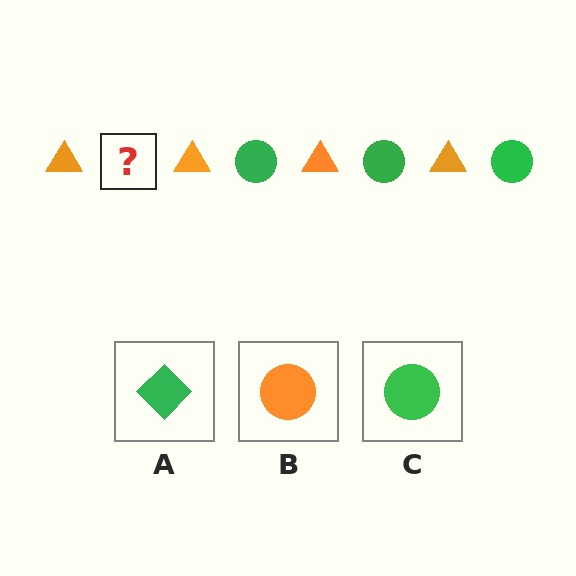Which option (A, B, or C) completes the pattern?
C.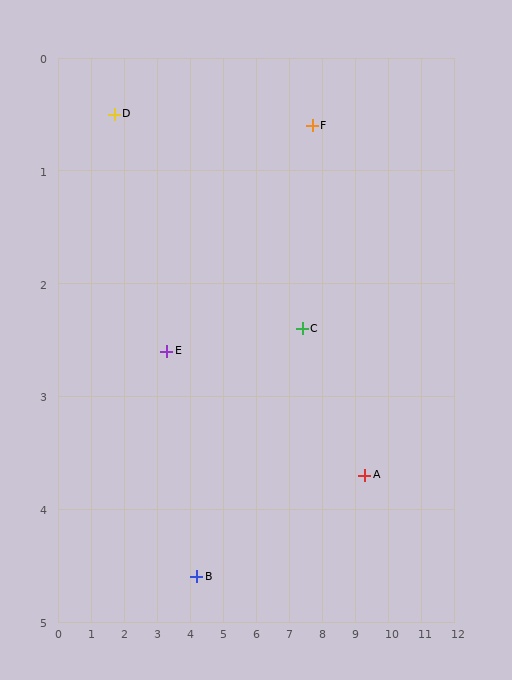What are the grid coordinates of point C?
Point C is at approximately (7.4, 2.4).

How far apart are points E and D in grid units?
Points E and D are about 2.6 grid units apart.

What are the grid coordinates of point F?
Point F is at approximately (7.7, 0.6).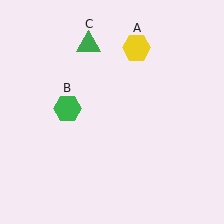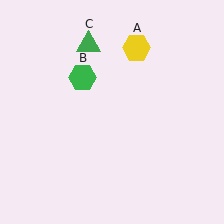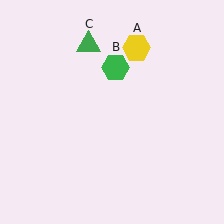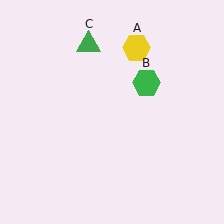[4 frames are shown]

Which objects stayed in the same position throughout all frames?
Yellow hexagon (object A) and green triangle (object C) remained stationary.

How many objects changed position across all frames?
1 object changed position: green hexagon (object B).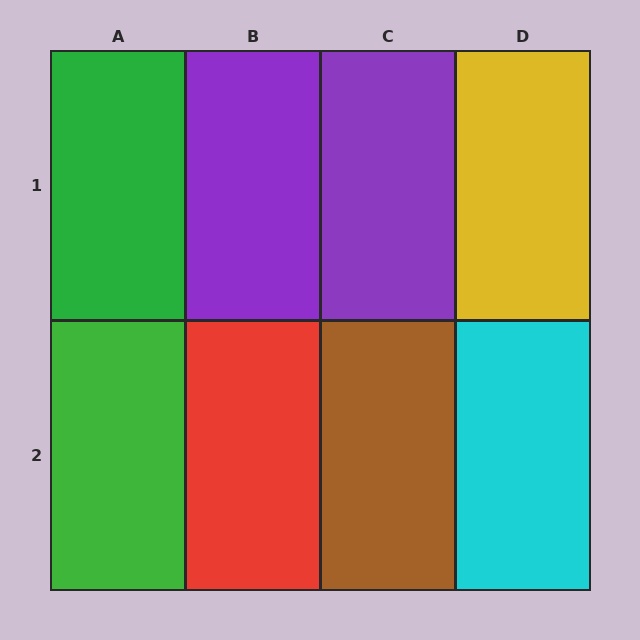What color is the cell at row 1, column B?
Purple.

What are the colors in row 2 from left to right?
Green, red, brown, cyan.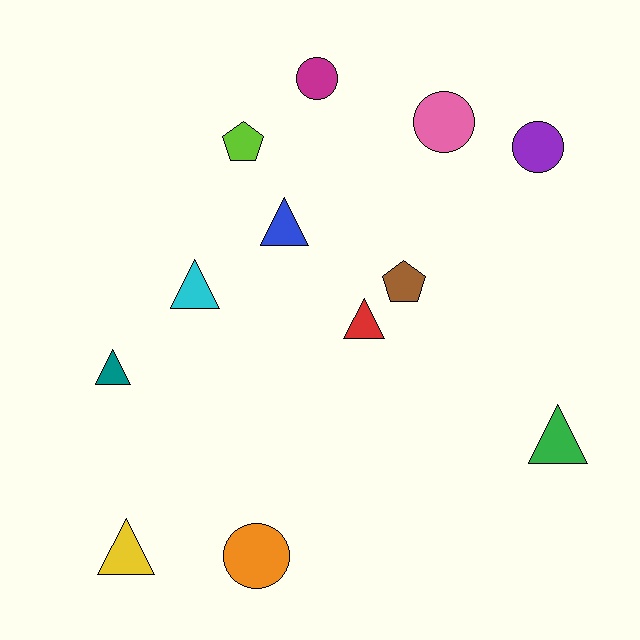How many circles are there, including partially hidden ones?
There are 4 circles.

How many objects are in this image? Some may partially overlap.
There are 12 objects.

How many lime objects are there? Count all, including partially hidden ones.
There is 1 lime object.